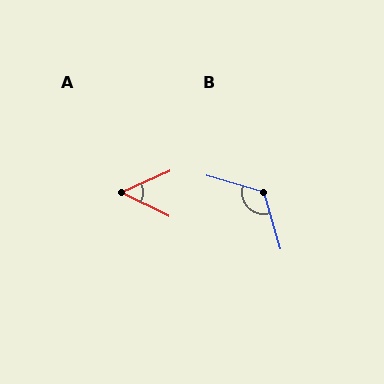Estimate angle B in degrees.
Approximately 122 degrees.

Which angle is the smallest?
A, at approximately 50 degrees.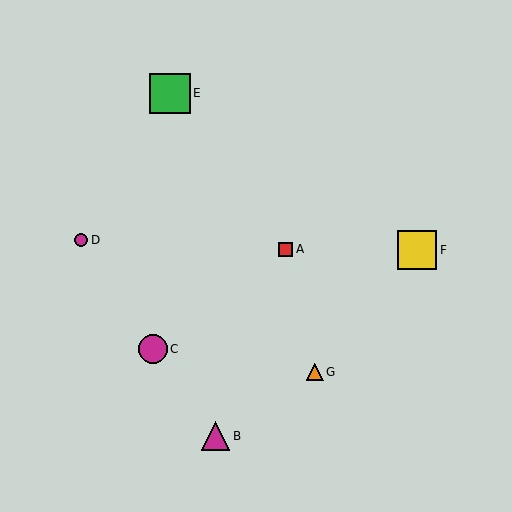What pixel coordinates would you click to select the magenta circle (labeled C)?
Click at (153, 349) to select the magenta circle C.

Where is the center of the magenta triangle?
The center of the magenta triangle is at (216, 436).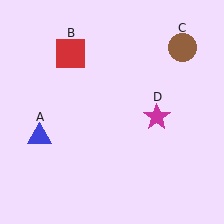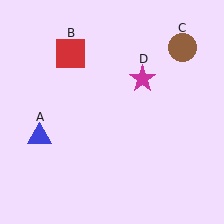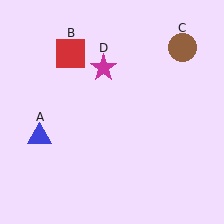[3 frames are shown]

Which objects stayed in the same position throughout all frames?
Blue triangle (object A) and red square (object B) and brown circle (object C) remained stationary.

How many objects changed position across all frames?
1 object changed position: magenta star (object D).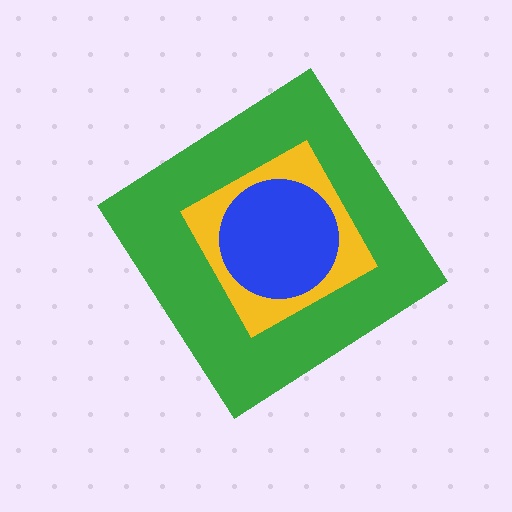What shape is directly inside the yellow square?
The blue circle.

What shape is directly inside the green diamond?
The yellow square.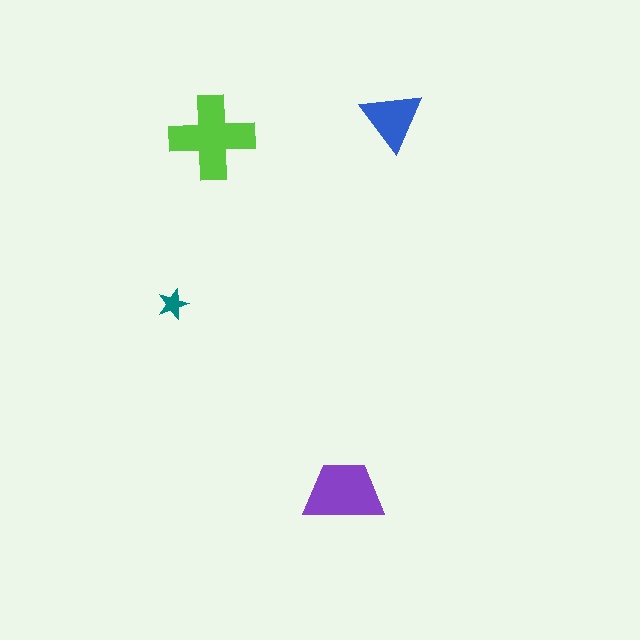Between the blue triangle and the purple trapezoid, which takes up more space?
The purple trapezoid.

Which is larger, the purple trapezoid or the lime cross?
The lime cross.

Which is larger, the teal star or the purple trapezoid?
The purple trapezoid.